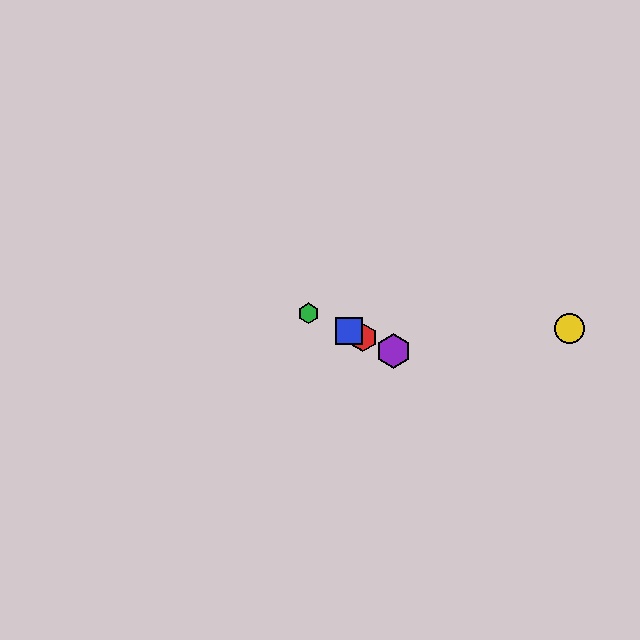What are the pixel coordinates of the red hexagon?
The red hexagon is at (363, 337).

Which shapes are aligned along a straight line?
The red hexagon, the blue square, the green hexagon, the purple hexagon are aligned along a straight line.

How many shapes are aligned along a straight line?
4 shapes (the red hexagon, the blue square, the green hexagon, the purple hexagon) are aligned along a straight line.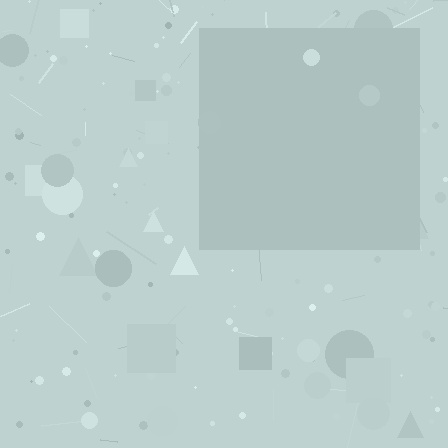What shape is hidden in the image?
A square is hidden in the image.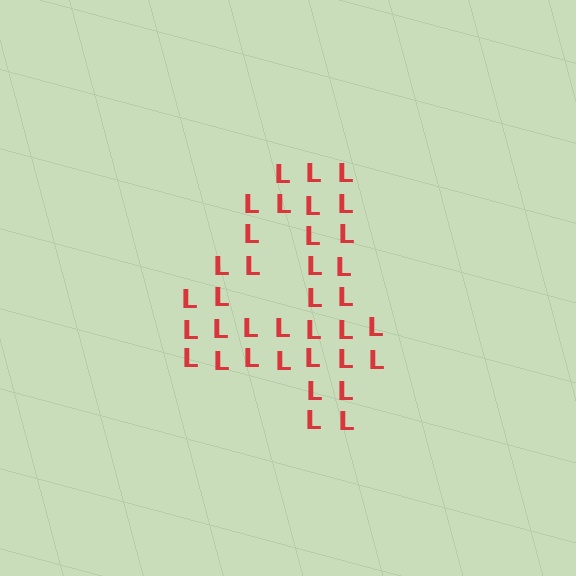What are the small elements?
The small elements are letter L's.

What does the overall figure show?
The overall figure shows the digit 4.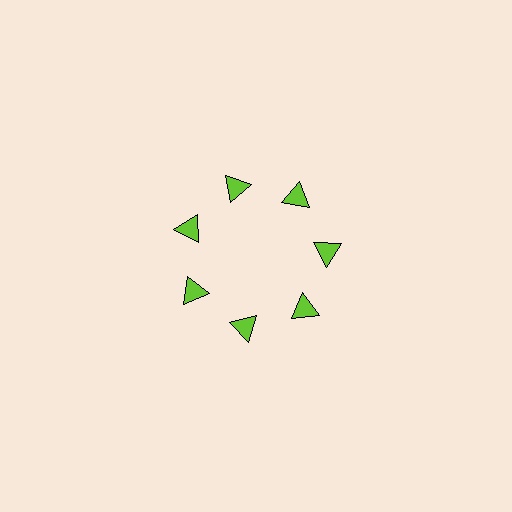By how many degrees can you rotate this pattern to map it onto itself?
The pattern maps onto itself every 51 degrees of rotation.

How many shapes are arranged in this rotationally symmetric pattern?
There are 7 shapes, arranged in 7 groups of 1.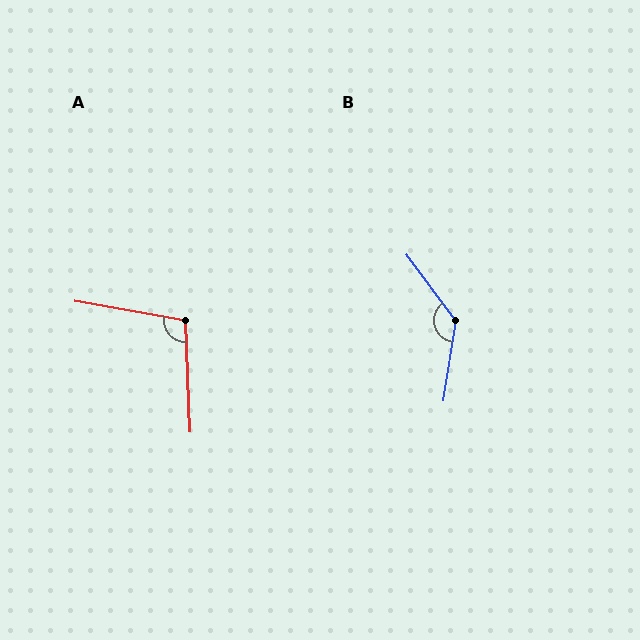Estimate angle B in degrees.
Approximately 135 degrees.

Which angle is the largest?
B, at approximately 135 degrees.